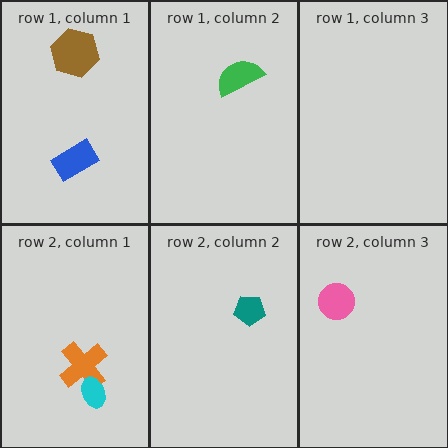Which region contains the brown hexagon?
The row 1, column 1 region.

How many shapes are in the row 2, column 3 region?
1.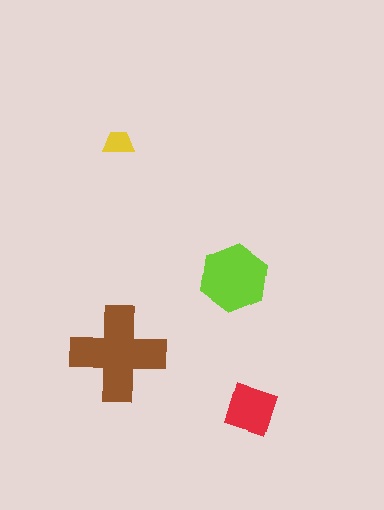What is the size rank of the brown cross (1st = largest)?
1st.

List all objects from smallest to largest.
The yellow trapezoid, the red diamond, the lime hexagon, the brown cross.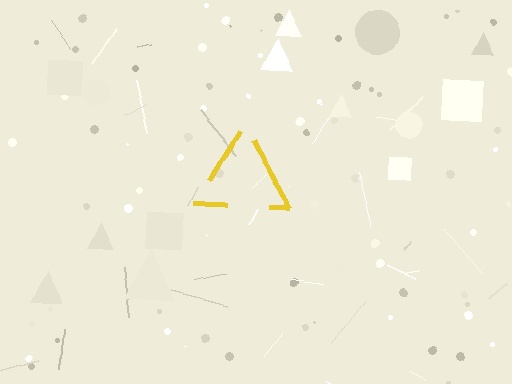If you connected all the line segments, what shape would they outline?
They would outline a triangle.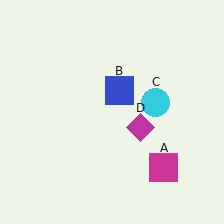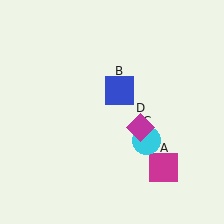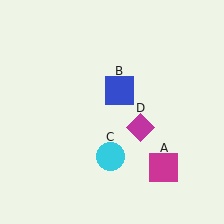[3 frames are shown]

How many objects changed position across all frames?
1 object changed position: cyan circle (object C).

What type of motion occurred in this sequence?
The cyan circle (object C) rotated clockwise around the center of the scene.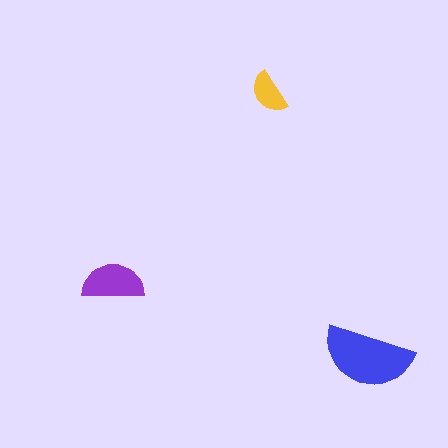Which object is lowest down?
The blue semicircle is bottommost.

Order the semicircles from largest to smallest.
the blue one, the purple one, the yellow one.